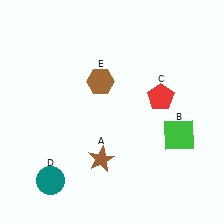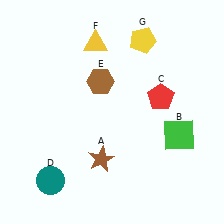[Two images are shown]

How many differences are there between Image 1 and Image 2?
There are 2 differences between the two images.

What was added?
A yellow triangle (F), a yellow pentagon (G) were added in Image 2.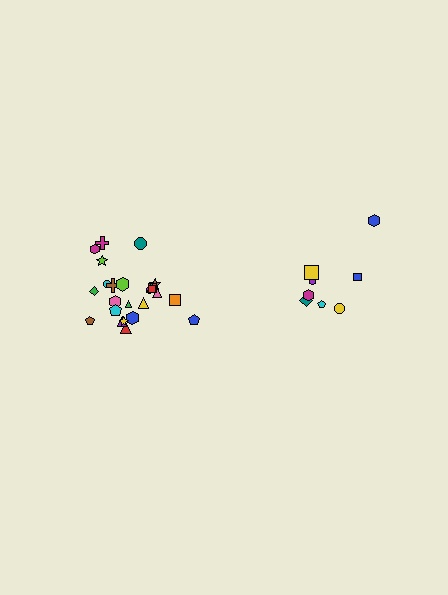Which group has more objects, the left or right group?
The left group.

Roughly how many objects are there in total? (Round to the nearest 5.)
Roughly 35 objects in total.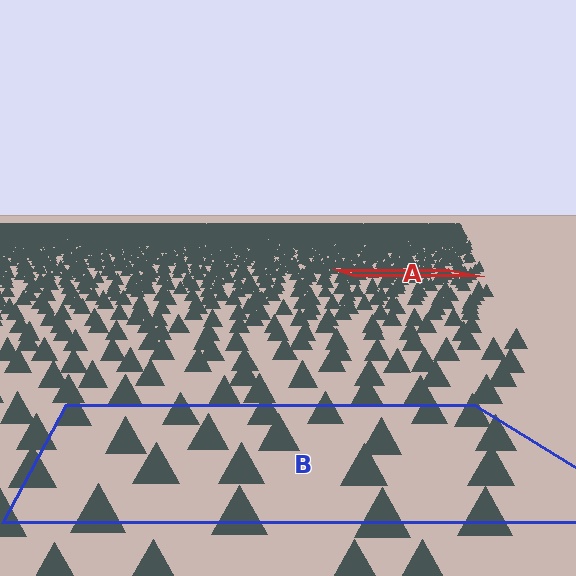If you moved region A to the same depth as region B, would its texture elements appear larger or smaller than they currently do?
They would appear larger. At a closer depth, the same texture elements are projected at a bigger on-screen size.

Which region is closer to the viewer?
Region B is closer. The texture elements there are larger and more spread out.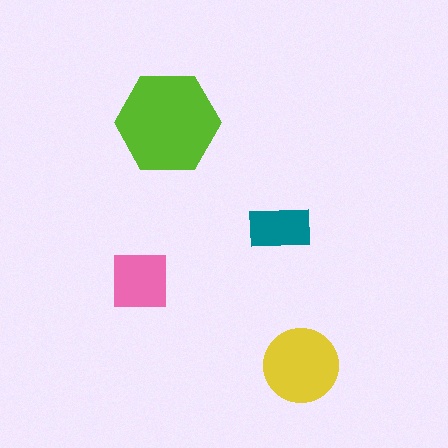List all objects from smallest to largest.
The teal rectangle, the pink square, the yellow circle, the lime hexagon.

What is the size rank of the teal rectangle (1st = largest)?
4th.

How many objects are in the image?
There are 4 objects in the image.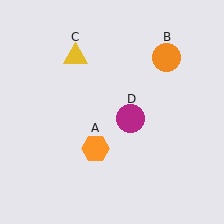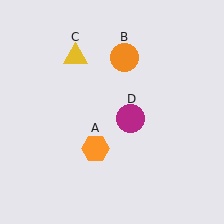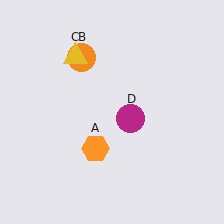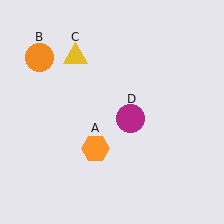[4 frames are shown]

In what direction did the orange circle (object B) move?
The orange circle (object B) moved left.